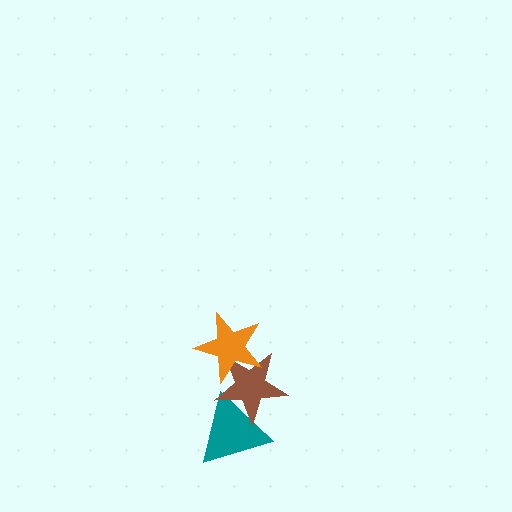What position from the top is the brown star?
The brown star is 2nd from the top.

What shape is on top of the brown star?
The orange star is on top of the brown star.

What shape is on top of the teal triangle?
The brown star is on top of the teal triangle.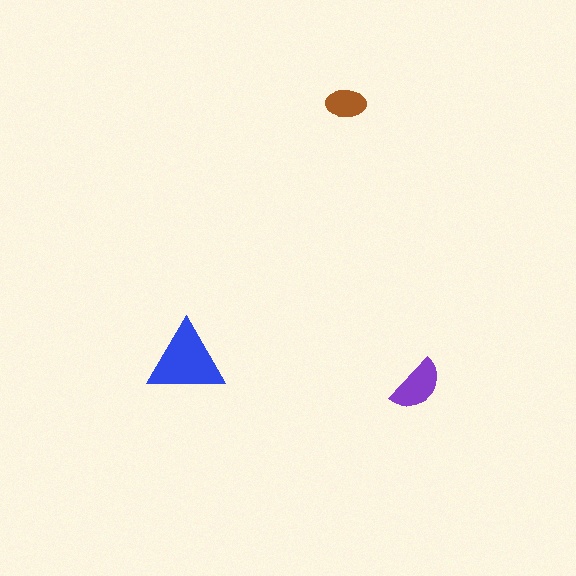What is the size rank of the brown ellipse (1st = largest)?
3rd.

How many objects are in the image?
There are 3 objects in the image.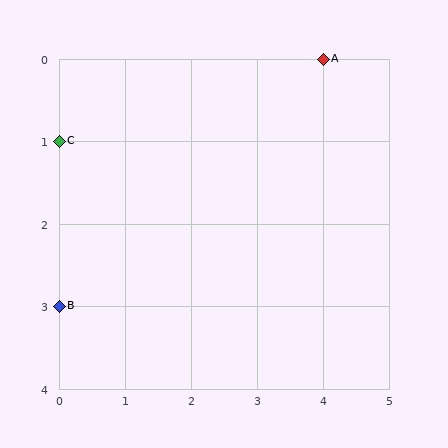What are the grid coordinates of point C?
Point C is at grid coordinates (0, 1).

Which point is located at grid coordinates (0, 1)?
Point C is at (0, 1).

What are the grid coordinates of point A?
Point A is at grid coordinates (4, 0).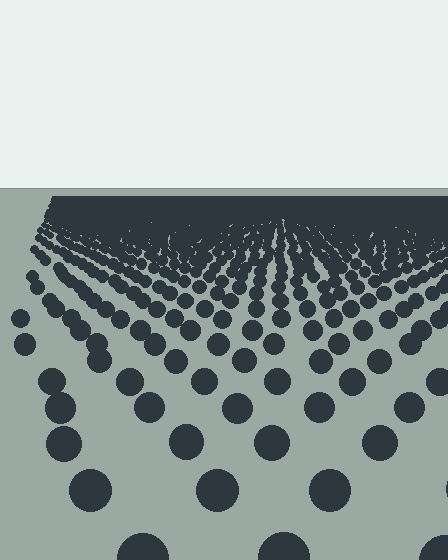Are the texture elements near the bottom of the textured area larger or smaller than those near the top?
Larger. Near the bottom, elements are closer to the viewer and appear at a bigger on-screen size.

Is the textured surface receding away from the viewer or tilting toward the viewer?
The surface is receding away from the viewer. Texture elements get smaller and denser toward the top.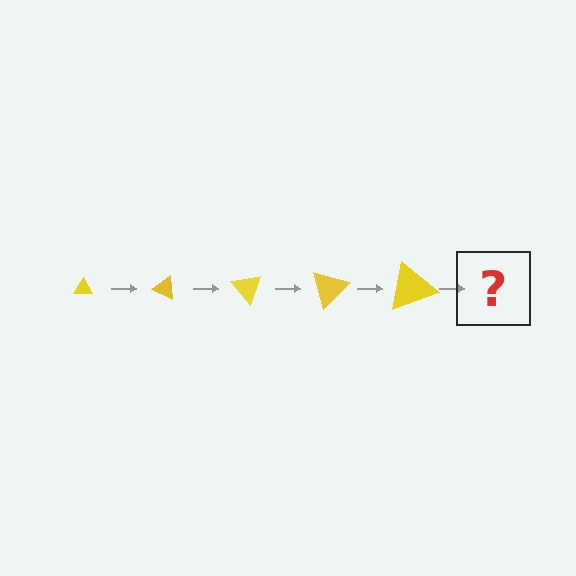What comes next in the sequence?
The next element should be a triangle, larger than the previous one and rotated 125 degrees from the start.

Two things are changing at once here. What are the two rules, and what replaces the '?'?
The two rules are that the triangle grows larger each step and it rotates 25 degrees each step. The '?' should be a triangle, larger than the previous one and rotated 125 degrees from the start.